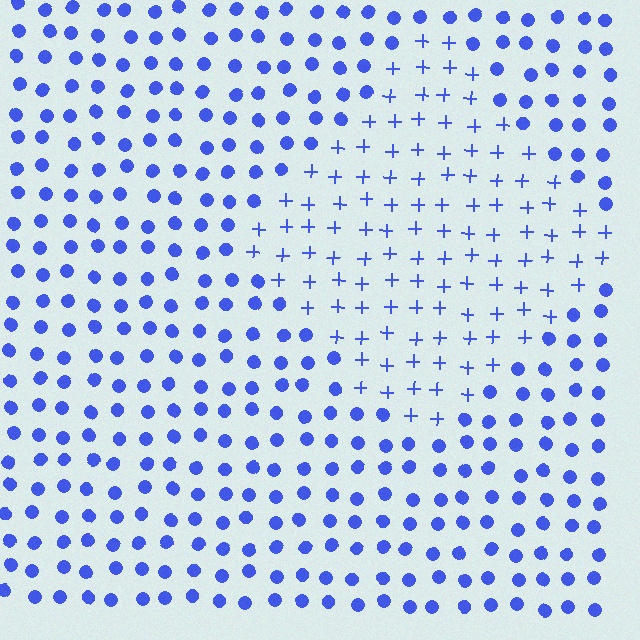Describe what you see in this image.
The image is filled with small blue elements arranged in a uniform grid. A diamond-shaped region contains plus signs, while the surrounding area contains circles. The boundary is defined purely by the change in element shape.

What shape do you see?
I see a diamond.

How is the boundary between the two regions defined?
The boundary is defined by a change in element shape: plus signs inside vs. circles outside. All elements share the same color and spacing.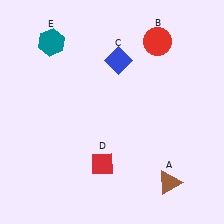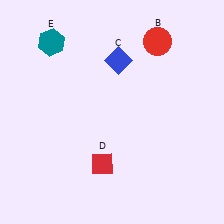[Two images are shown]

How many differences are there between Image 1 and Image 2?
There is 1 difference between the two images.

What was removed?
The brown triangle (A) was removed in Image 2.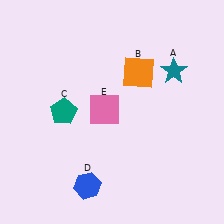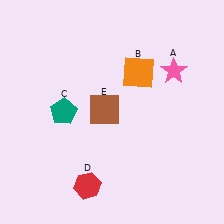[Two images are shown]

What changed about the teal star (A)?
In Image 1, A is teal. In Image 2, it changed to pink.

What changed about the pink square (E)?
In Image 1, E is pink. In Image 2, it changed to brown.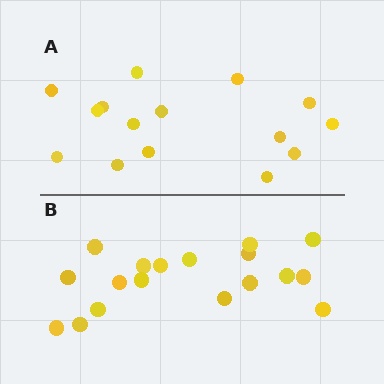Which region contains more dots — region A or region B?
Region B (the bottom region) has more dots.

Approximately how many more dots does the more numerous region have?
Region B has just a few more — roughly 2 or 3 more dots than region A.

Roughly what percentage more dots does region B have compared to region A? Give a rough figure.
About 20% more.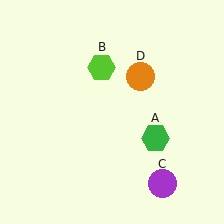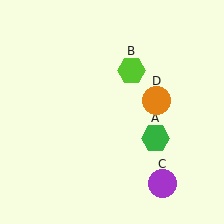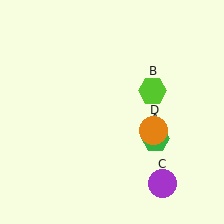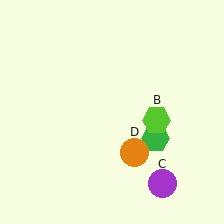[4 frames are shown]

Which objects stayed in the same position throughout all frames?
Green hexagon (object A) and purple circle (object C) remained stationary.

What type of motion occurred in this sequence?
The lime hexagon (object B), orange circle (object D) rotated clockwise around the center of the scene.